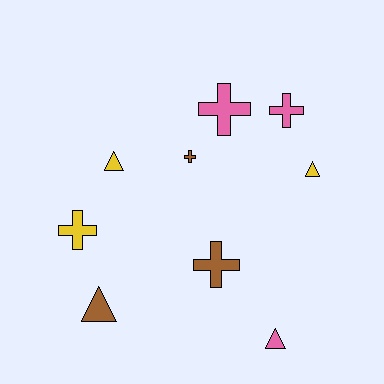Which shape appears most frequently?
Cross, with 5 objects.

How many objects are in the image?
There are 9 objects.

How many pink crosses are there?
There are 2 pink crosses.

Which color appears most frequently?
Brown, with 3 objects.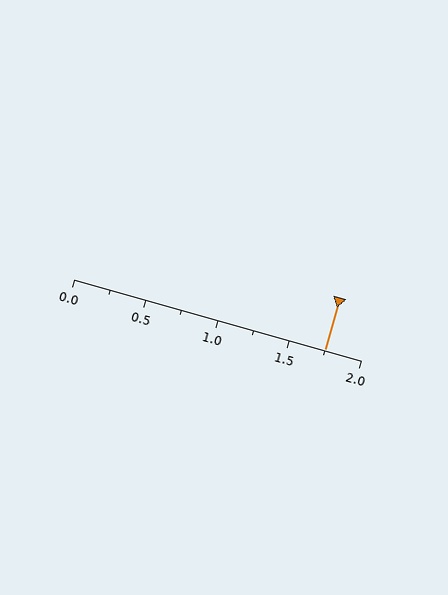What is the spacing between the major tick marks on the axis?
The major ticks are spaced 0.5 apart.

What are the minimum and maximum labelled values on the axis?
The axis runs from 0.0 to 2.0.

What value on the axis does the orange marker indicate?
The marker indicates approximately 1.75.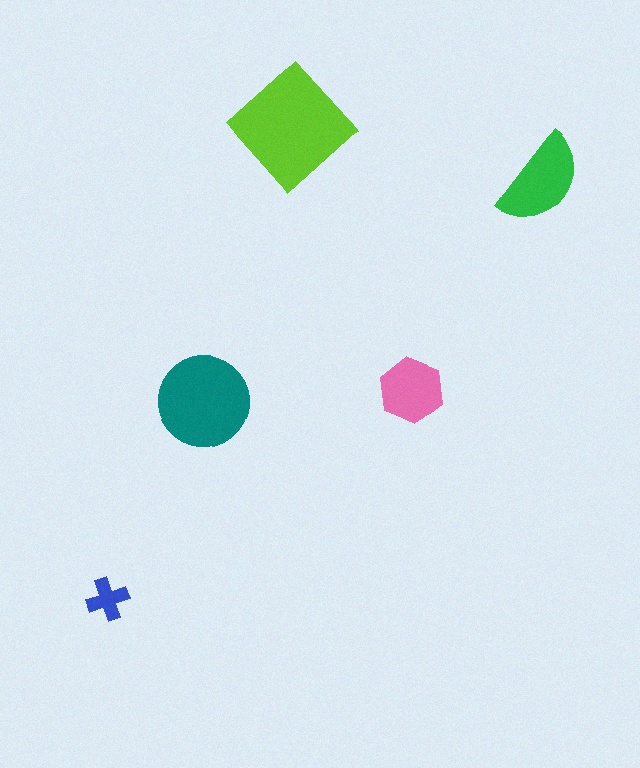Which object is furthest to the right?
The green semicircle is rightmost.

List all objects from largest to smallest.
The lime diamond, the teal circle, the green semicircle, the pink hexagon, the blue cross.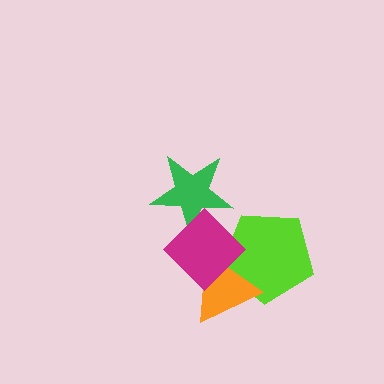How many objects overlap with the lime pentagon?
2 objects overlap with the lime pentagon.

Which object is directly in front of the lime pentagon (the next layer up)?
The orange triangle is directly in front of the lime pentagon.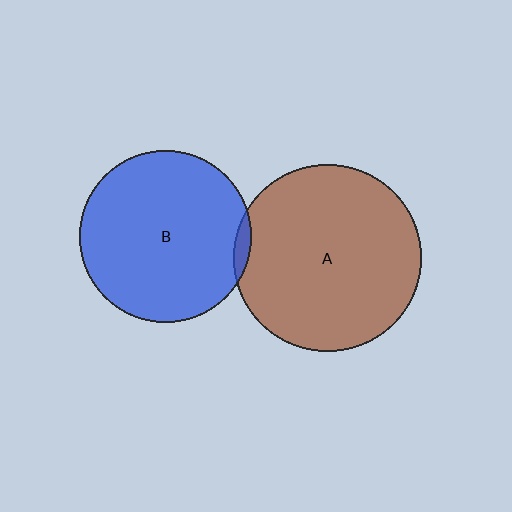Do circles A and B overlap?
Yes.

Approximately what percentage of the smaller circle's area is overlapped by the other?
Approximately 5%.